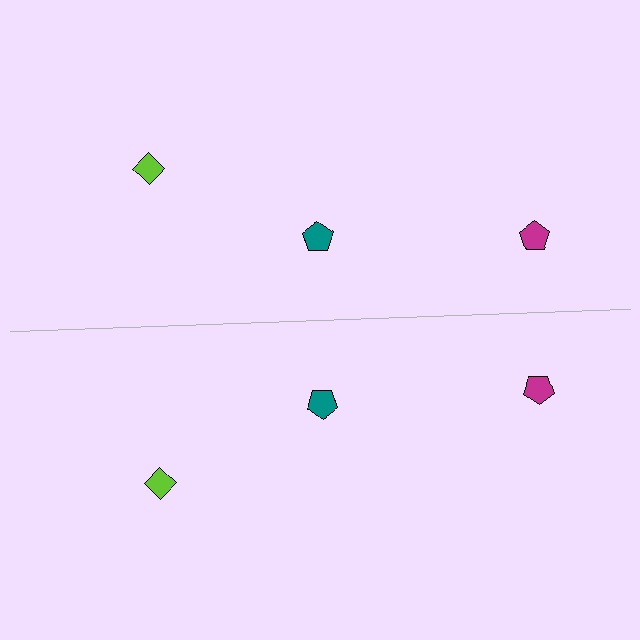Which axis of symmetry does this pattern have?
The pattern has a horizontal axis of symmetry running through the center of the image.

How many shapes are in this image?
There are 6 shapes in this image.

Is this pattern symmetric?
Yes, this pattern has bilateral (reflection) symmetry.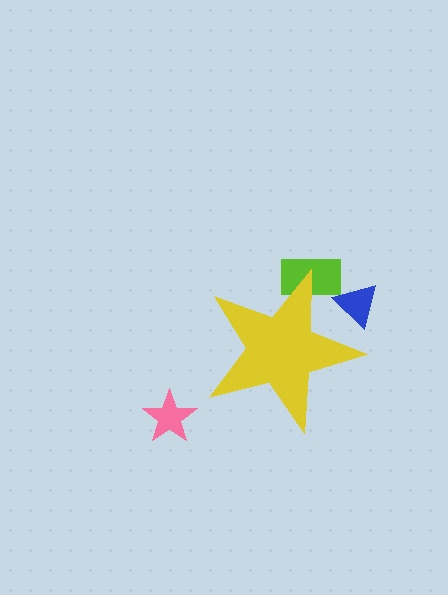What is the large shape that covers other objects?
A yellow star.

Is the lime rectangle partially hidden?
Yes, the lime rectangle is partially hidden behind the yellow star.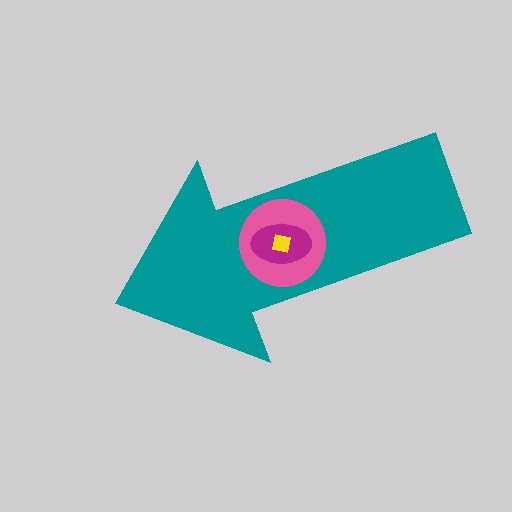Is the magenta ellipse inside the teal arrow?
Yes.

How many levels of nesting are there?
4.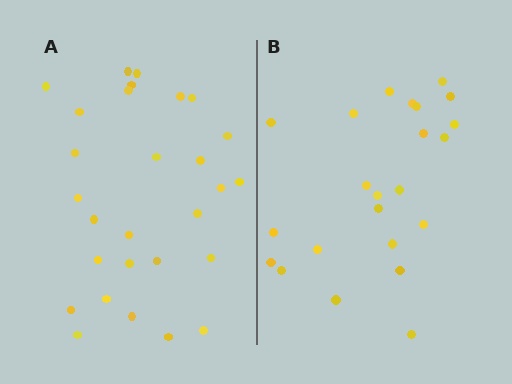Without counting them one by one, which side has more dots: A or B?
Region A (the left region) has more dots.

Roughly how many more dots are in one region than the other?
Region A has about 5 more dots than region B.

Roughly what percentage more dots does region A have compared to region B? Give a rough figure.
About 20% more.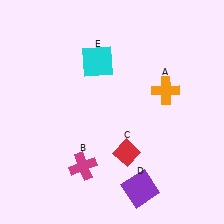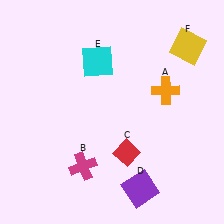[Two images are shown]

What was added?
A yellow square (F) was added in Image 2.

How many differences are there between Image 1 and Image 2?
There is 1 difference between the two images.